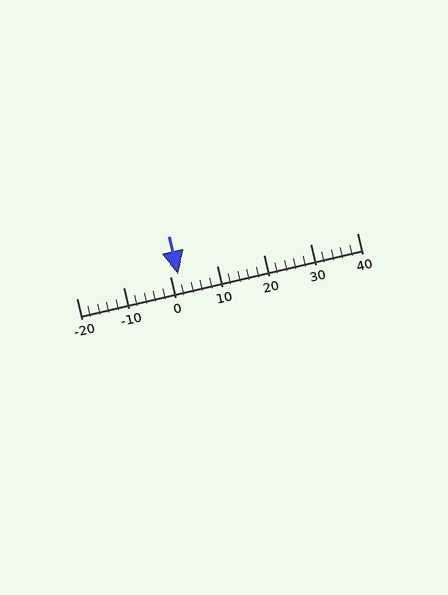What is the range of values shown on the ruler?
The ruler shows values from -20 to 40.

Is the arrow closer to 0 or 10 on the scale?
The arrow is closer to 0.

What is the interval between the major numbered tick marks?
The major tick marks are spaced 10 units apart.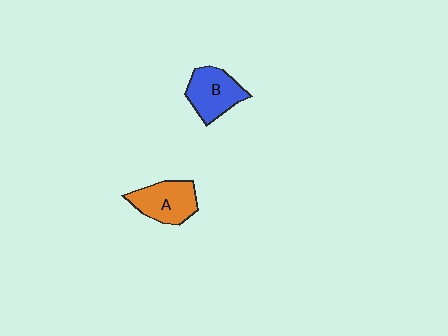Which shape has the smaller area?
Shape B (blue).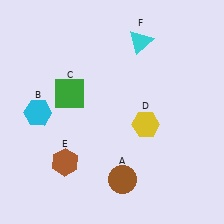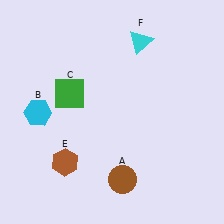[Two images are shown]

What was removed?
The yellow hexagon (D) was removed in Image 2.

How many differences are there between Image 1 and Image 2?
There is 1 difference between the two images.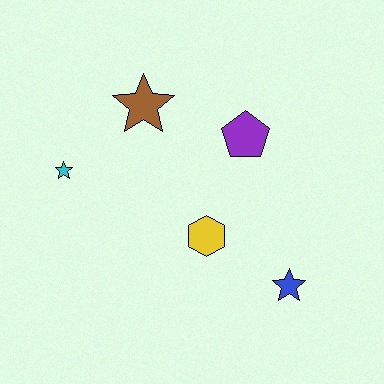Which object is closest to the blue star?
The yellow hexagon is closest to the blue star.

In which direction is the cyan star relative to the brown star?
The cyan star is to the left of the brown star.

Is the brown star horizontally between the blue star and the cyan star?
Yes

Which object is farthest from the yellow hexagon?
The cyan star is farthest from the yellow hexagon.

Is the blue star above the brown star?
No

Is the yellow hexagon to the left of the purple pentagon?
Yes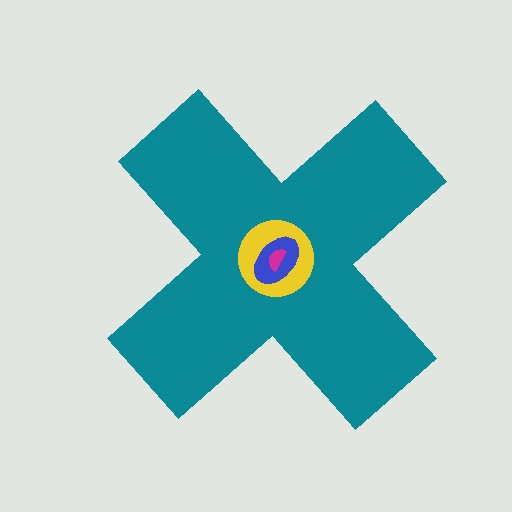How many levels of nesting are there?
4.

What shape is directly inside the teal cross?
The yellow circle.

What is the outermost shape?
The teal cross.